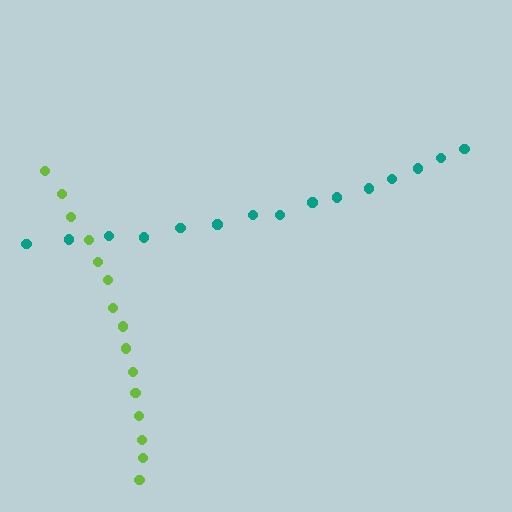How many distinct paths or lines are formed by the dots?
There are 2 distinct paths.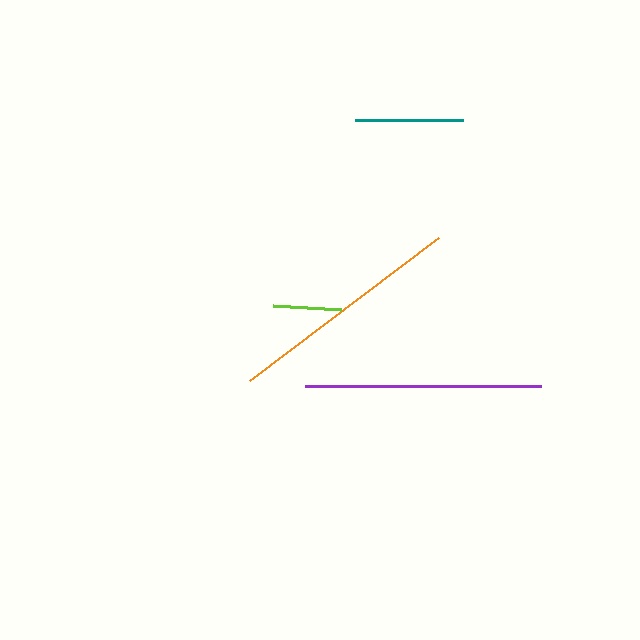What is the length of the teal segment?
The teal segment is approximately 109 pixels long.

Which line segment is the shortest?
The lime line is the shortest at approximately 68 pixels.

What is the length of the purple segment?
The purple segment is approximately 236 pixels long.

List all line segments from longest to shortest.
From longest to shortest: orange, purple, teal, lime.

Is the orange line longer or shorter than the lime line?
The orange line is longer than the lime line.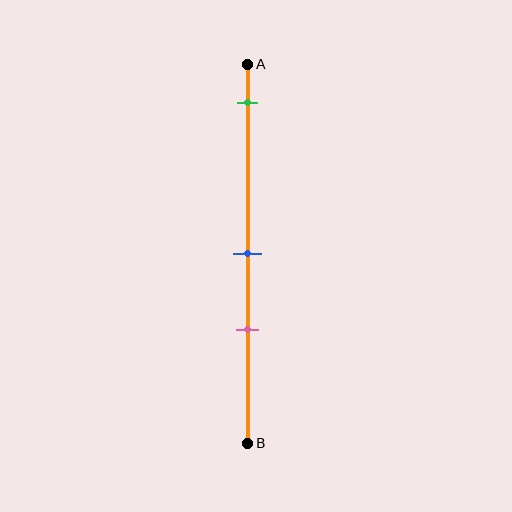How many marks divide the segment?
There are 3 marks dividing the segment.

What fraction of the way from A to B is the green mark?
The green mark is approximately 10% (0.1) of the way from A to B.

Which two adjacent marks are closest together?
The blue and pink marks are the closest adjacent pair.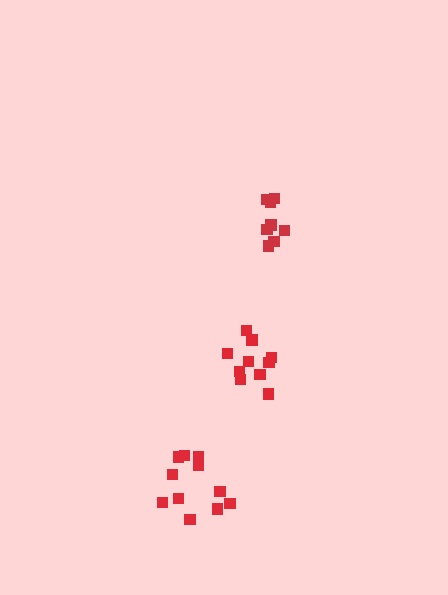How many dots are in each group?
Group 1: 8 dots, Group 2: 10 dots, Group 3: 11 dots (29 total).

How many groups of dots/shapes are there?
There are 3 groups.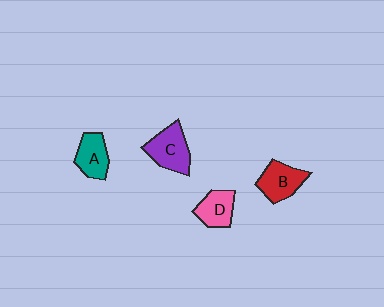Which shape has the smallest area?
Shape D (pink).